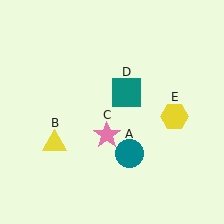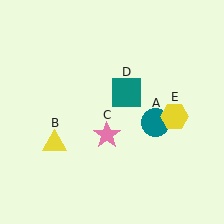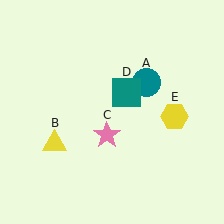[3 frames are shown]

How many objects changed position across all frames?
1 object changed position: teal circle (object A).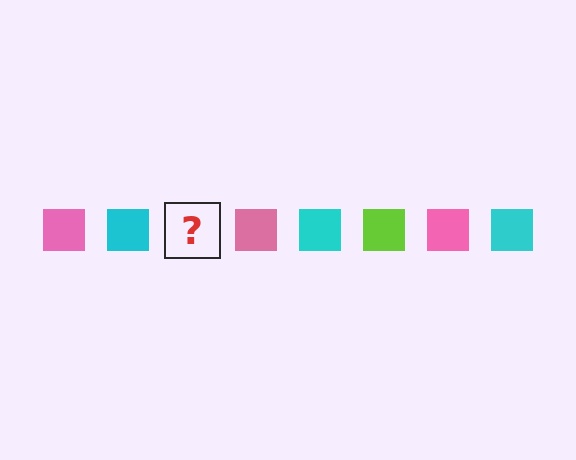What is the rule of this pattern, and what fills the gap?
The rule is that the pattern cycles through pink, cyan, lime squares. The gap should be filled with a lime square.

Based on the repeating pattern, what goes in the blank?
The blank should be a lime square.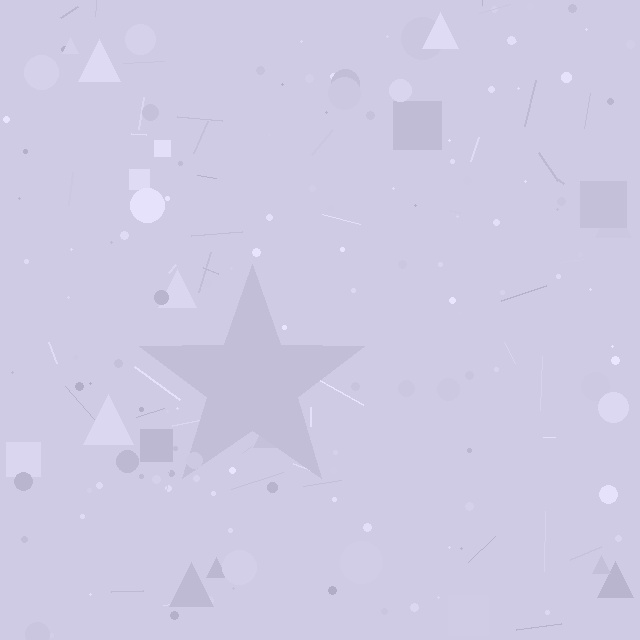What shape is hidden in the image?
A star is hidden in the image.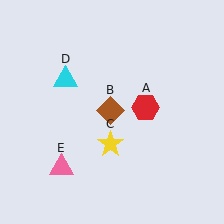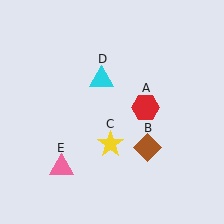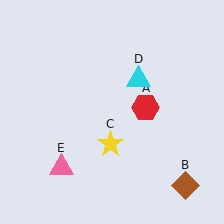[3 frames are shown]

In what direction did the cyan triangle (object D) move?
The cyan triangle (object D) moved right.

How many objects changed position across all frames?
2 objects changed position: brown diamond (object B), cyan triangle (object D).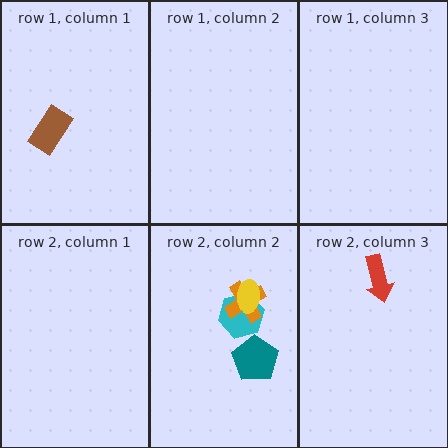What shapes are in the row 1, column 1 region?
The brown rectangle.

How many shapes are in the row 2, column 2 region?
4.